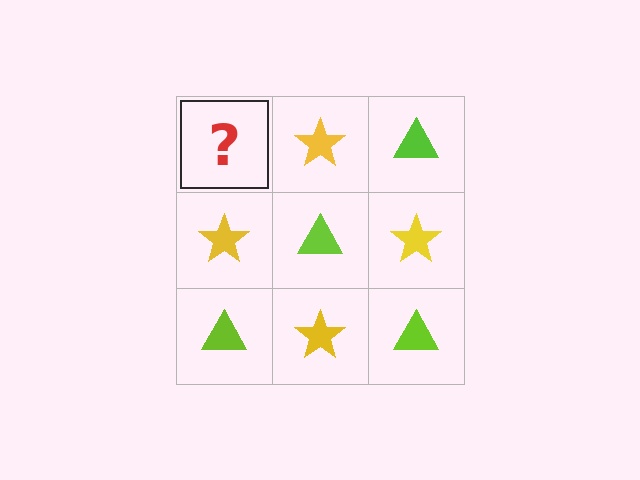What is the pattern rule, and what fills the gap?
The rule is that it alternates lime triangle and yellow star in a checkerboard pattern. The gap should be filled with a lime triangle.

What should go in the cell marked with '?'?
The missing cell should contain a lime triangle.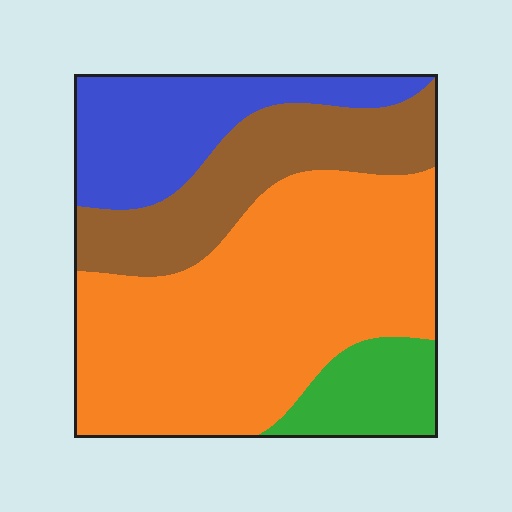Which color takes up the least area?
Green, at roughly 10%.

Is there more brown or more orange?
Orange.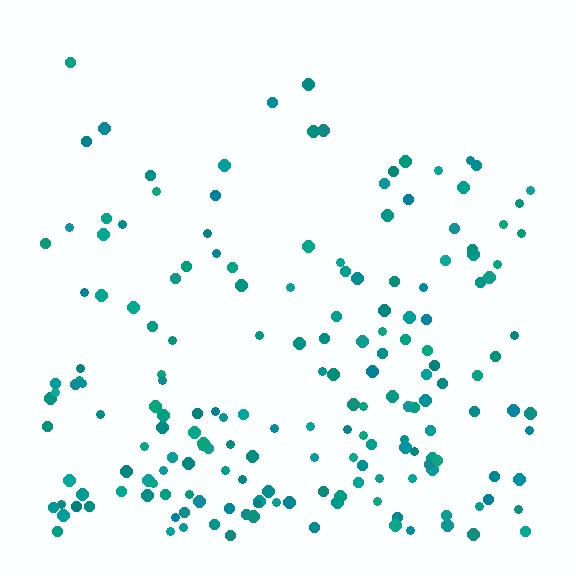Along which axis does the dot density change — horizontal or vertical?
Vertical.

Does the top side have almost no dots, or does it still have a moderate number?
Still a moderate number, just noticeably fewer than the bottom.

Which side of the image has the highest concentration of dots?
The bottom.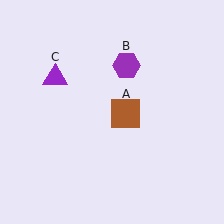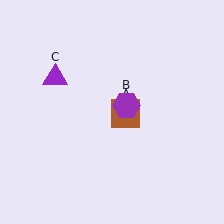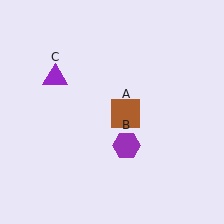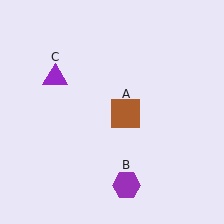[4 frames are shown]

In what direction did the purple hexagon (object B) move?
The purple hexagon (object B) moved down.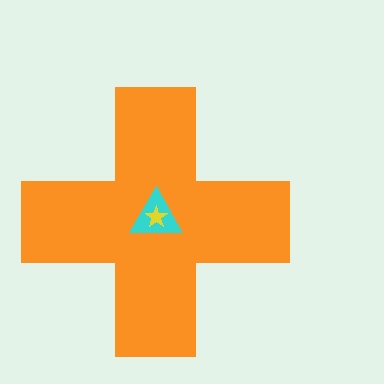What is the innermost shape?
The yellow star.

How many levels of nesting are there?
3.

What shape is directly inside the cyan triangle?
The yellow star.